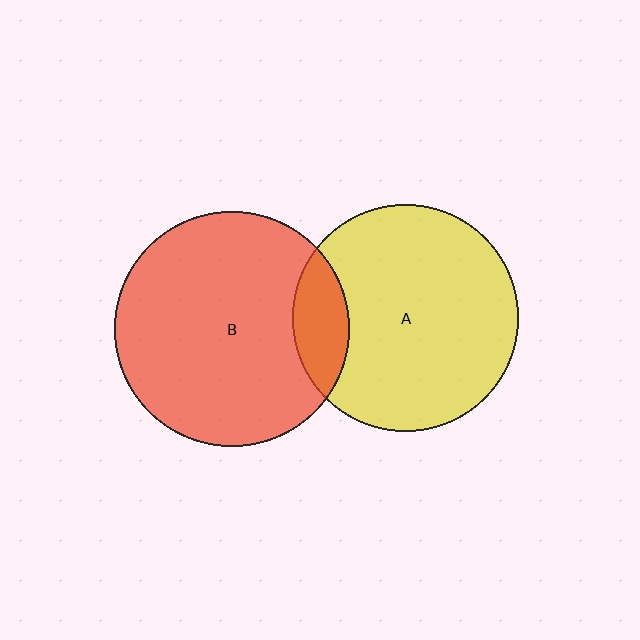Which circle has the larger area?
Circle B (red).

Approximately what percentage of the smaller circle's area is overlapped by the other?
Approximately 15%.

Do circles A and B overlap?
Yes.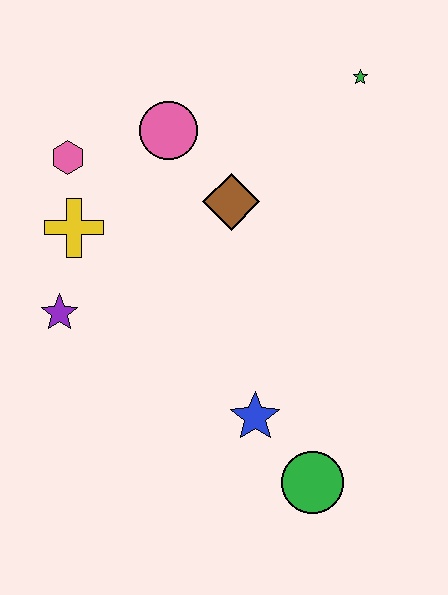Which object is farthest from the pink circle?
The green circle is farthest from the pink circle.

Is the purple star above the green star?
No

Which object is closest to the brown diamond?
The pink circle is closest to the brown diamond.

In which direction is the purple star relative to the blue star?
The purple star is to the left of the blue star.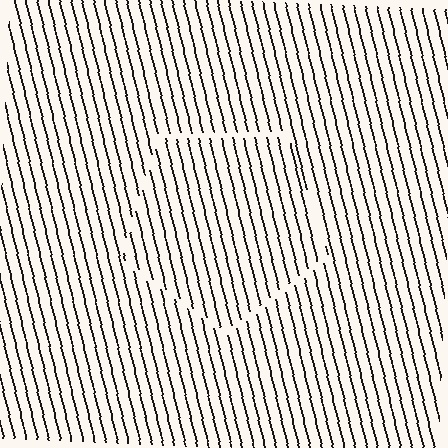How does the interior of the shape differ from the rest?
The interior of the shape contains the same grating, shifted by half a period — the contour is defined by the phase discontinuity where line-ends from the inner and outer gratings abut.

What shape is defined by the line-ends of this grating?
An illusory pentagon. The interior of the shape contains the same grating, shifted by half a period — the contour is defined by the phase discontinuity where line-ends from the inner and outer gratings abut.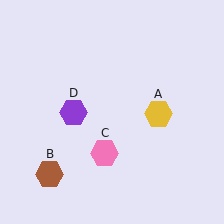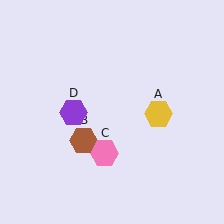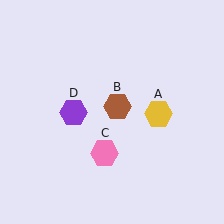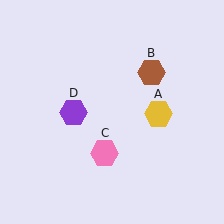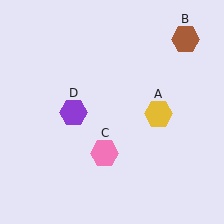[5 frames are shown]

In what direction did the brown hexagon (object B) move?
The brown hexagon (object B) moved up and to the right.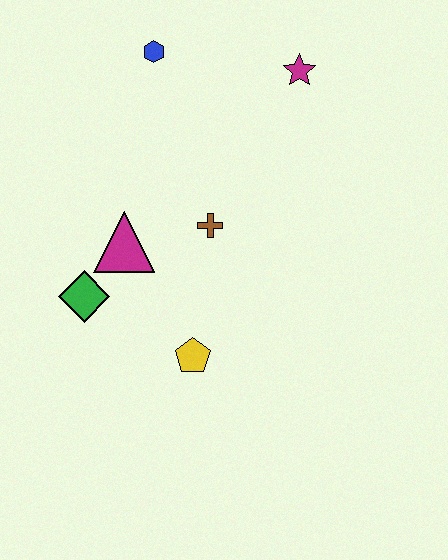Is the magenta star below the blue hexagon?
Yes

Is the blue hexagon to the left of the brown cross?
Yes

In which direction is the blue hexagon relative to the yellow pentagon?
The blue hexagon is above the yellow pentagon.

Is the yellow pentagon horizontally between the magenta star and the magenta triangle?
Yes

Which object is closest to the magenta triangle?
The green diamond is closest to the magenta triangle.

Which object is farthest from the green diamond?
The magenta star is farthest from the green diamond.